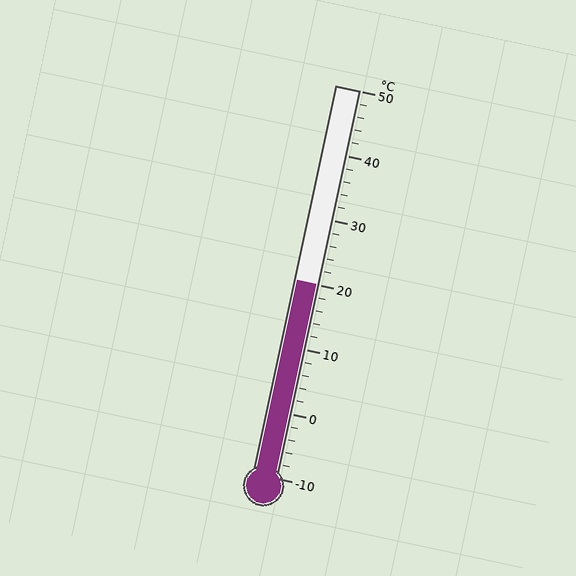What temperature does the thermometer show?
The thermometer shows approximately 20°C.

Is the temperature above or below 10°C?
The temperature is above 10°C.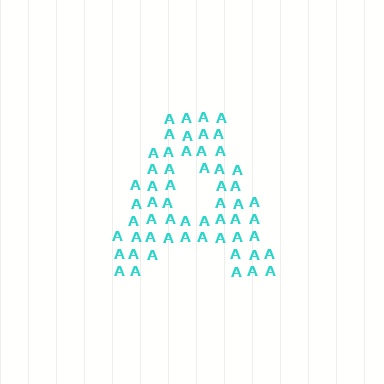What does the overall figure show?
The overall figure shows the letter A.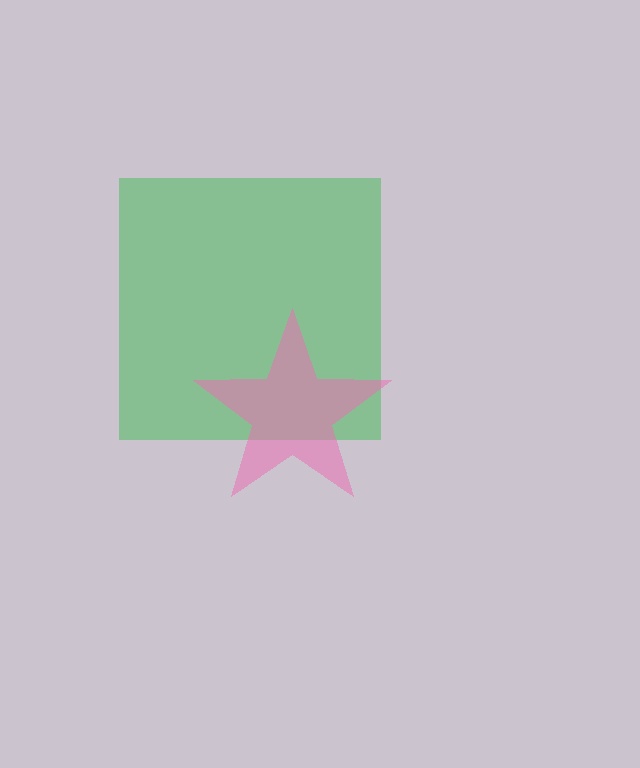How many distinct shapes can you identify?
There are 2 distinct shapes: a green square, a pink star.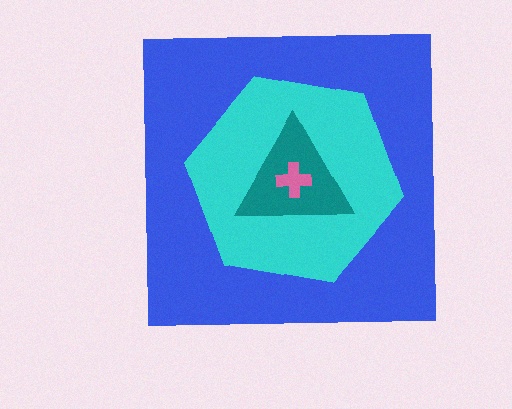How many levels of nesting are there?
4.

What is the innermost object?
The pink cross.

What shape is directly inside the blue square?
The cyan hexagon.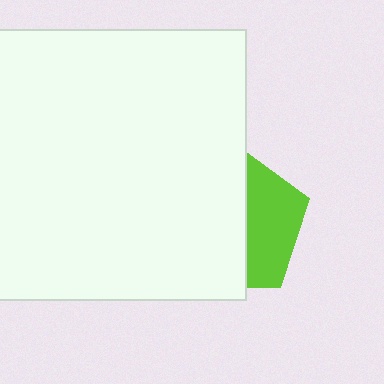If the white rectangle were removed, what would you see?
You would see the complete lime pentagon.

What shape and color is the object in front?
The object in front is a white rectangle.